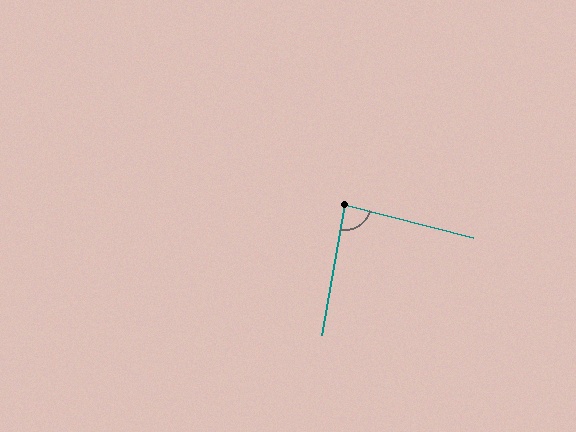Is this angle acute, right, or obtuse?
It is approximately a right angle.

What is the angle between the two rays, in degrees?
Approximately 85 degrees.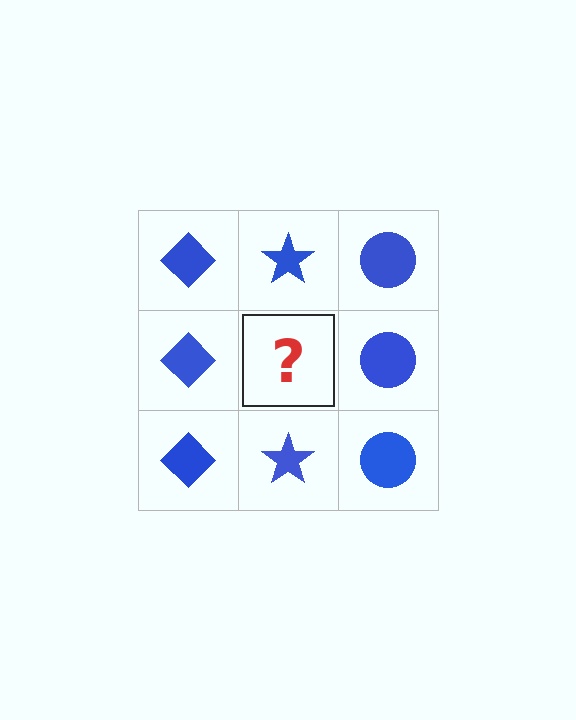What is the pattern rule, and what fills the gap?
The rule is that each column has a consistent shape. The gap should be filled with a blue star.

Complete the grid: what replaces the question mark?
The question mark should be replaced with a blue star.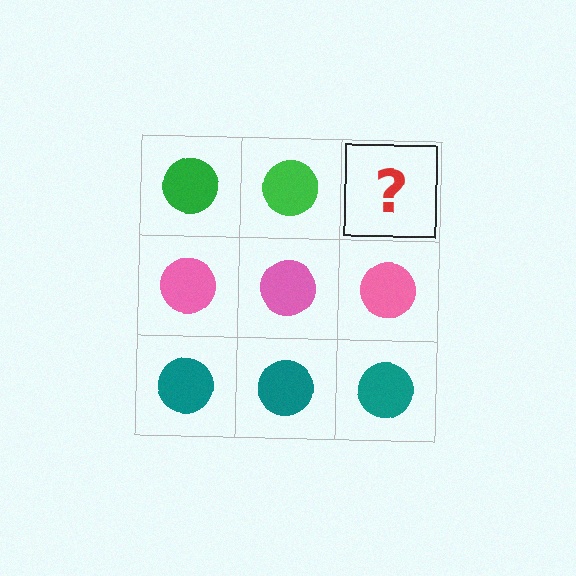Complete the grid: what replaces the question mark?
The question mark should be replaced with a green circle.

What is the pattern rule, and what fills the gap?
The rule is that each row has a consistent color. The gap should be filled with a green circle.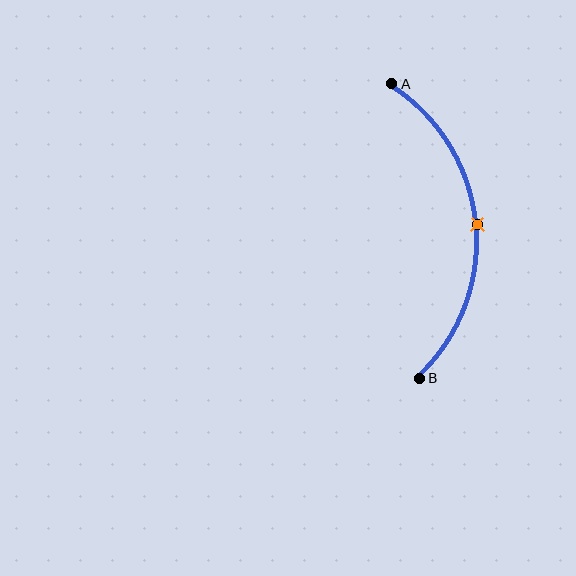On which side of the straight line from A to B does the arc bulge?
The arc bulges to the right of the straight line connecting A and B.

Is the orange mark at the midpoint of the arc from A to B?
Yes. The orange mark lies on the arc at equal arc-length from both A and B — it is the arc midpoint.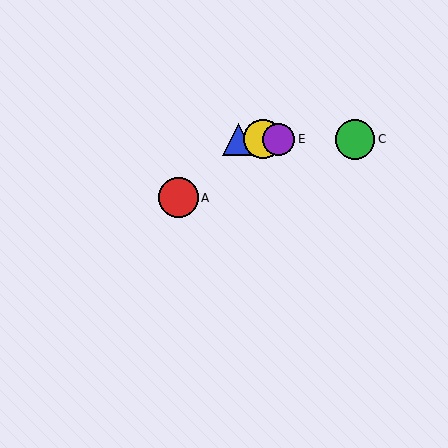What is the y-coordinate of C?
Object C is at y≈139.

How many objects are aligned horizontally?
4 objects (B, C, D, E) are aligned horizontally.